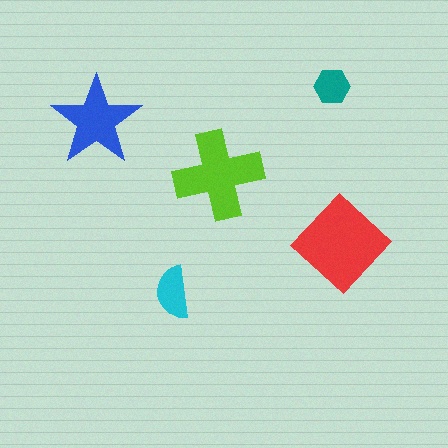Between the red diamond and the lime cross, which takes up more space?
The red diamond.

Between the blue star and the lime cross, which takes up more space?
The lime cross.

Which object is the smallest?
The teal hexagon.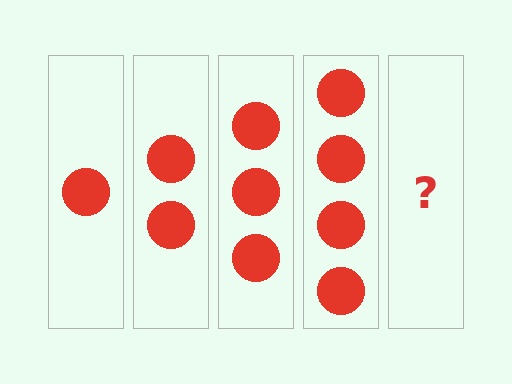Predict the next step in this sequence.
The next step is 5 circles.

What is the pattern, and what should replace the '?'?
The pattern is that each step adds one more circle. The '?' should be 5 circles.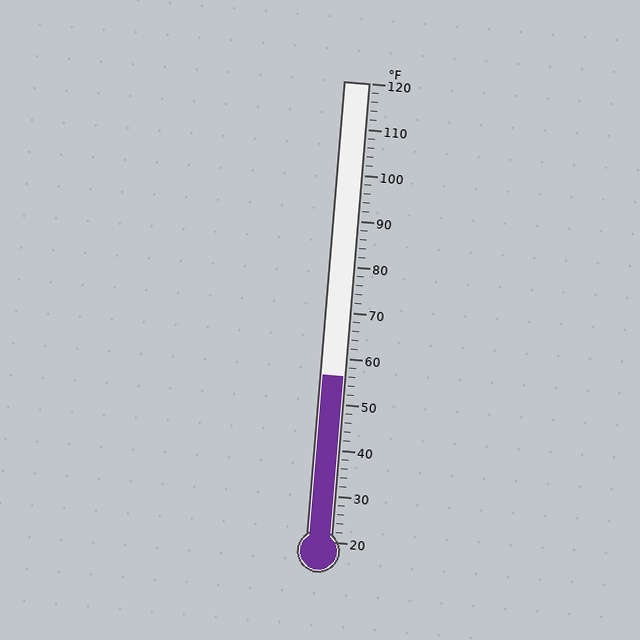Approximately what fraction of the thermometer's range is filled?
The thermometer is filled to approximately 35% of its range.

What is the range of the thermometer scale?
The thermometer scale ranges from 20°F to 120°F.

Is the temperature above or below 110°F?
The temperature is below 110°F.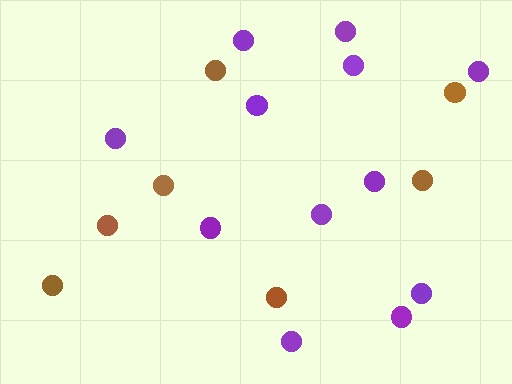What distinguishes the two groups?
There are 2 groups: one group of purple circles (12) and one group of brown circles (7).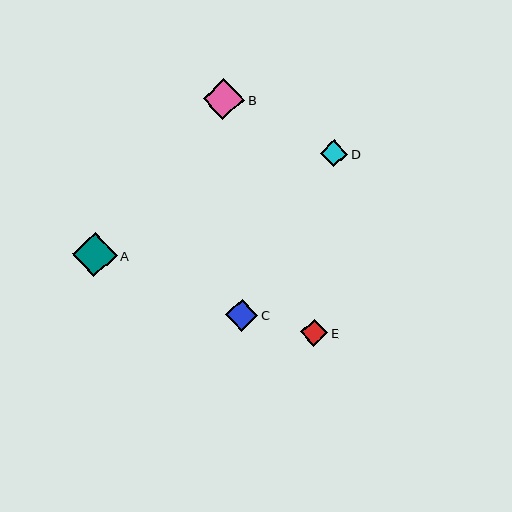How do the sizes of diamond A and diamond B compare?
Diamond A and diamond B are approximately the same size.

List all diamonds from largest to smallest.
From largest to smallest: A, B, C, D, E.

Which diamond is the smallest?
Diamond E is the smallest with a size of approximately 27 pixels.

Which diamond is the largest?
Diamond A is the largest with a size of approximately 45 pixels.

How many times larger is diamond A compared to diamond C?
Diamond A is approximately 1.4 times the size of diamond C.